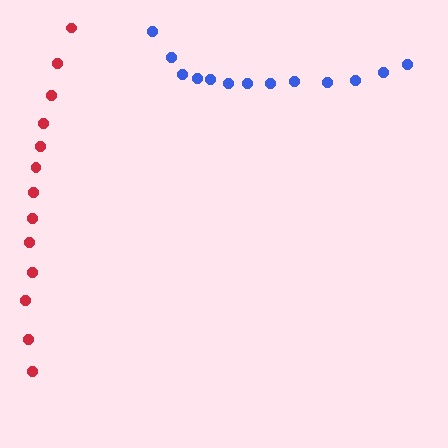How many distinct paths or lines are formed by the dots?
There are 2 distinct paths.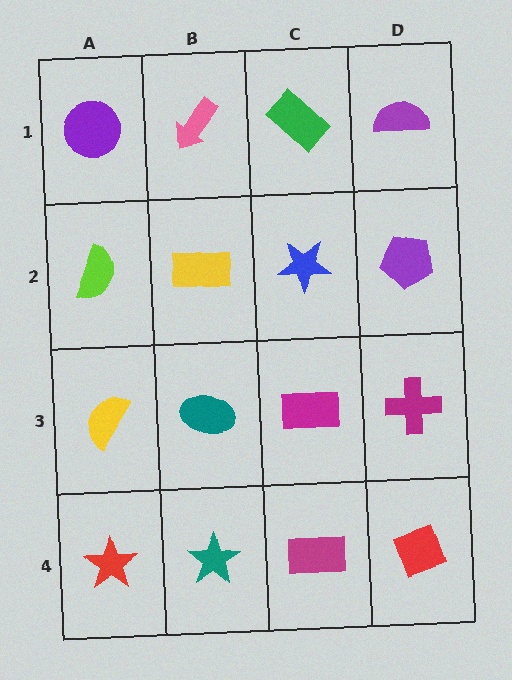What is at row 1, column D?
A purple semicircle.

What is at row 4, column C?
A magenta rectangle.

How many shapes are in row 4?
4 shapes.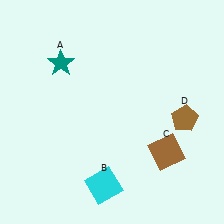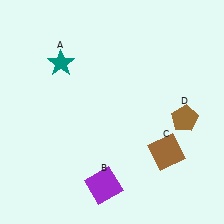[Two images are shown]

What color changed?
The square (B) changed from cyan in Image 1 to purple in Image 2.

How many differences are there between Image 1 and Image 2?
There is 1 difference between the two images.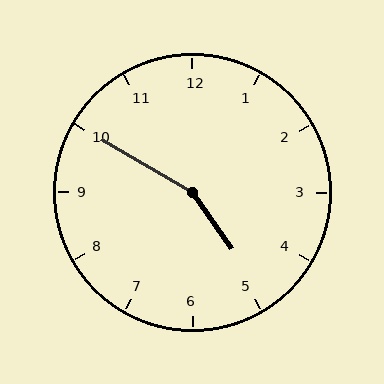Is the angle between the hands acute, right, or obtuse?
It is obtuse.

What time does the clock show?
4:50.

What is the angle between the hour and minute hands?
Approximately 155 degrees.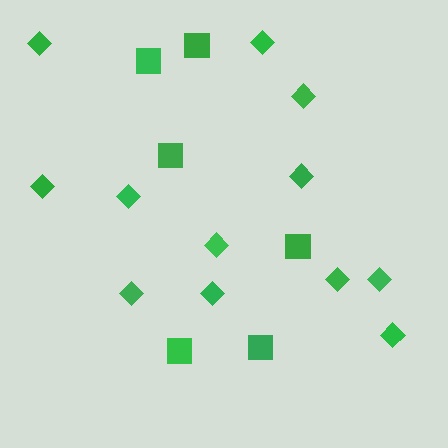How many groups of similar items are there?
There are 2 groups: one group of squares (6) and one group of diamonds (12).